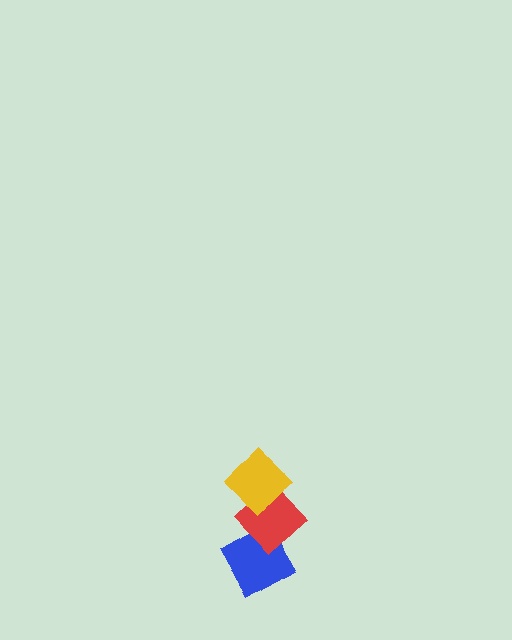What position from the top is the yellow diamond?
The yellow diamond is 1st from the top.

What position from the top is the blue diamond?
The blue diamond is 3rd from the top.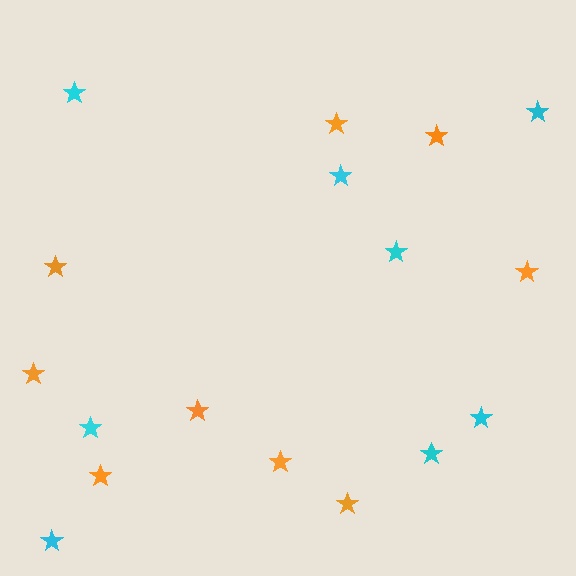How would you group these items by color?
There are 2 groups: one group of cyan stars (8) and one group of orange stars (9).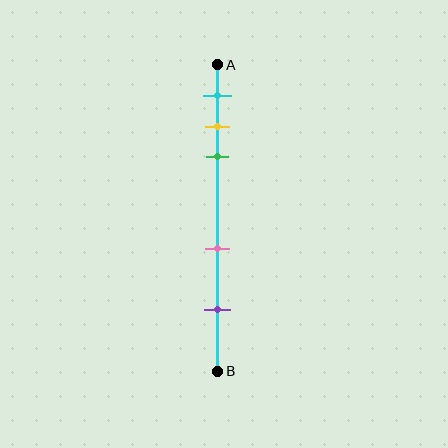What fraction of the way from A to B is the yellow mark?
The yellow mark is approximately 20% (0.2) of the way from A to B.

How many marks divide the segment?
There are 5 marks dividing the segment.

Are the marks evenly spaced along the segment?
No, the marks are not evenly spaced.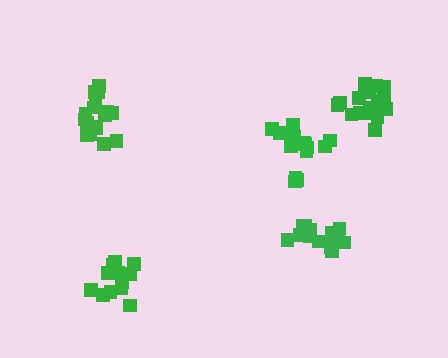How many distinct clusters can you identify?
There are 5 distinct clusters.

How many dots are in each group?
Group 1: 18 dots, Group 2: 17 dots, Group 3: 15 dots, Group 4: 14 dots, Group 5: 14 dots (78 total).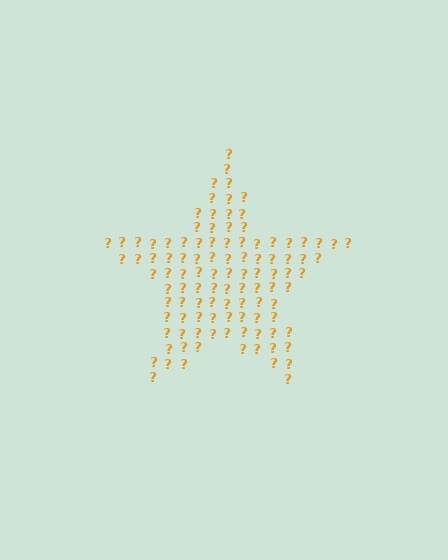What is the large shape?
The large shape is a star.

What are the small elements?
The small elements are question marks.